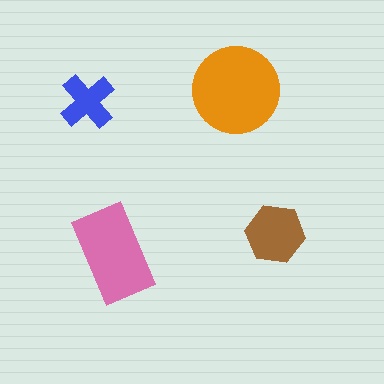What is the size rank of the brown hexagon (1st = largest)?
3rd.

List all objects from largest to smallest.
The orange circle, the pink rectangle, the brown hexagon, the blue cross.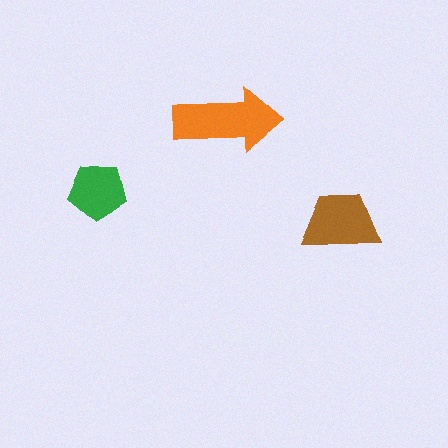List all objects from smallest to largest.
The green pentagon, the brown trapezoid, the orange arrow.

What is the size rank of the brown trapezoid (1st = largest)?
2nd.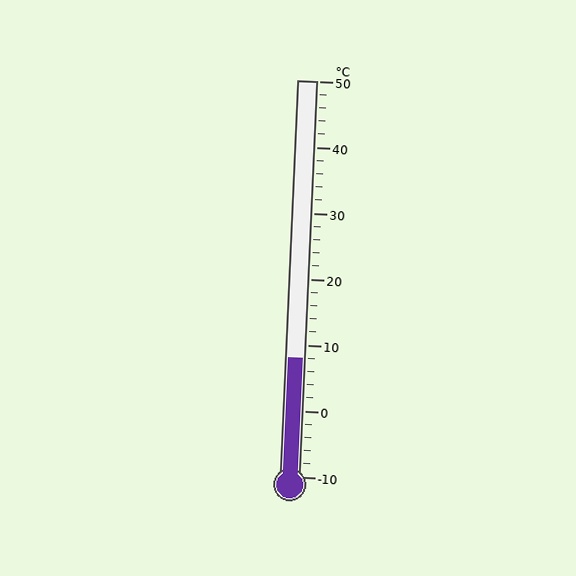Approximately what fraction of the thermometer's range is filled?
The thermometer is filled to approximately 30% of its range.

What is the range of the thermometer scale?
The thermometer scale ranges from -10°C to 50°C.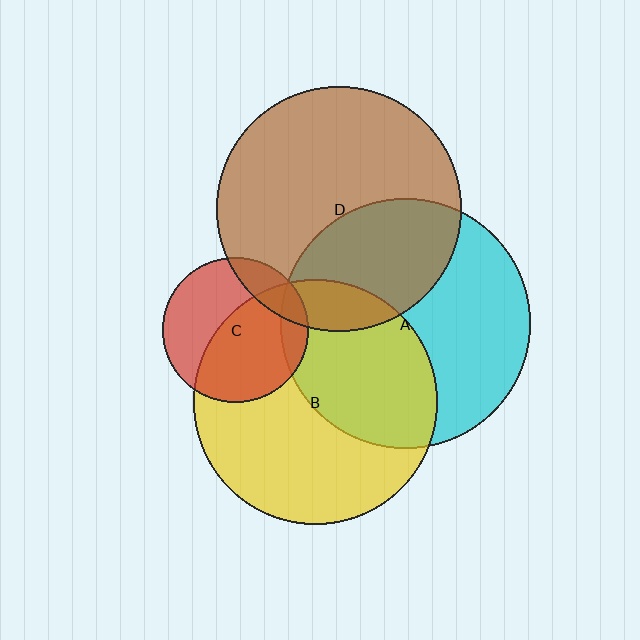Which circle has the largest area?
Circle A (cyan).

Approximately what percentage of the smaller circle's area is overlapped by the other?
Approximately 10%.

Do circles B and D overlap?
Yes.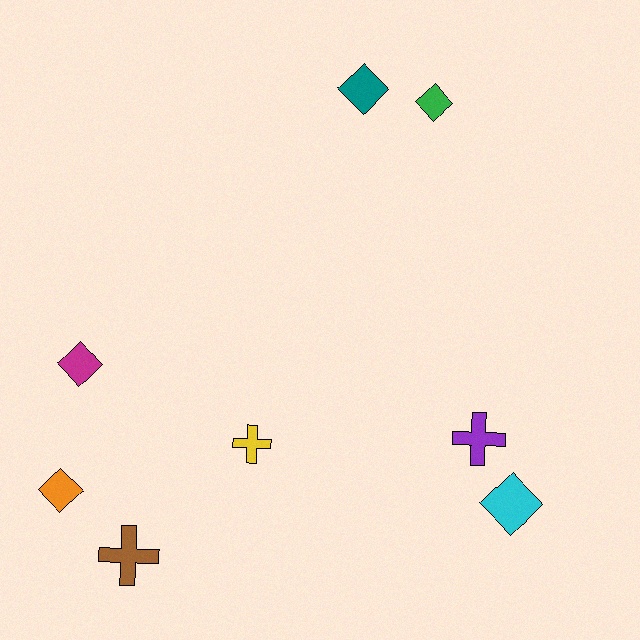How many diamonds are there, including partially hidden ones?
There are 5 diamonds.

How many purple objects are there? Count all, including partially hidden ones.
There is 1 purple object.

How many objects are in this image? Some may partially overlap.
There are 8 objects.